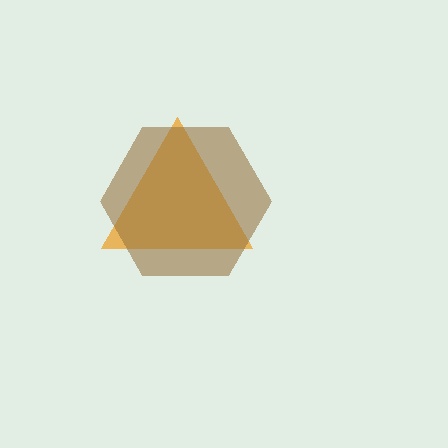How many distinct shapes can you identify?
There are 2 distinct shapes: an orange triangle, a brown hexagon.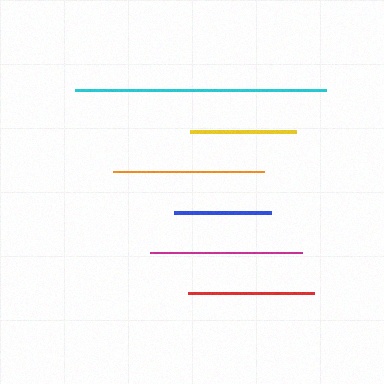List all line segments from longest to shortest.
From longest to shortest: cyan, magenta, orange, red, yellow, blue.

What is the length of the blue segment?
The blue segment is approximately 96 pixels long.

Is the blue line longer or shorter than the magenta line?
The magenta line is longer than the blue line.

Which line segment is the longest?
The cyan line is the longest at approximately 251 pixels.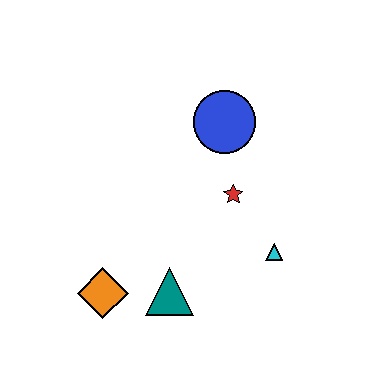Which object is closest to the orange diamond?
The teal triangle is closest to the orange diamond.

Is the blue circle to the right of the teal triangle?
Yes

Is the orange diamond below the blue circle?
Yes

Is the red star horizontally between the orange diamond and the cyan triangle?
Yes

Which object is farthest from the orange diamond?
The blue circle is farthest from the orange diamond.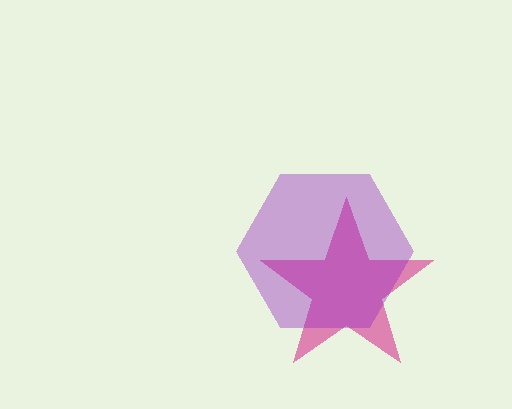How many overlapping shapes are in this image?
There are 2 overlapping shapes in the image.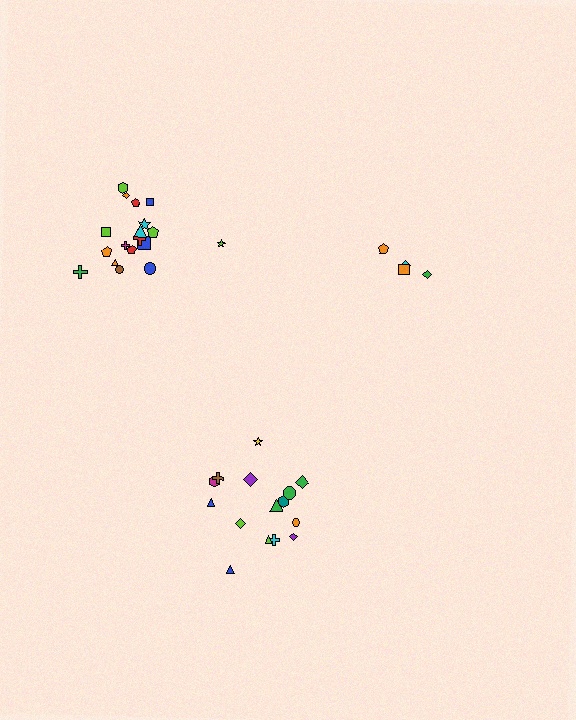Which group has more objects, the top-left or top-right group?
The top-left group.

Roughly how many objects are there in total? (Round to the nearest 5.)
Roughly 35 objects in total.